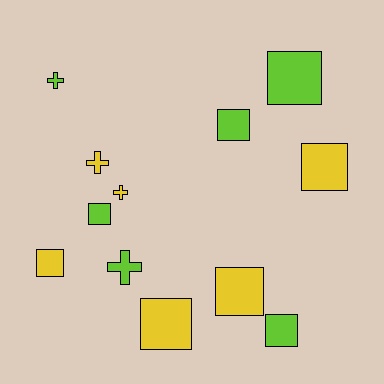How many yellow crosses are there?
There are 2 yellow crosses.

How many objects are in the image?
There are 12 objects.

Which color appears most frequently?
Lime, with 6 objects.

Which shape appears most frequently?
Square, with 8 objects.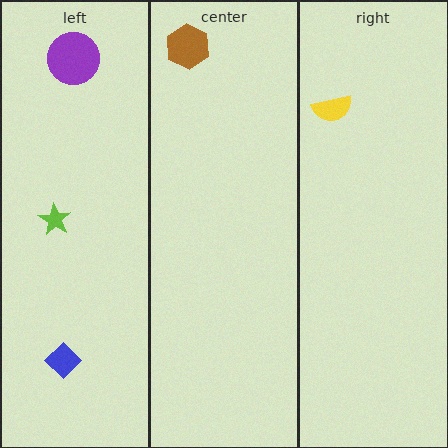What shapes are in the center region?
The brown hexagon.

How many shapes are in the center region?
1.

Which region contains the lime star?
The left region.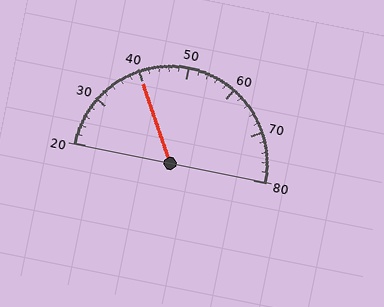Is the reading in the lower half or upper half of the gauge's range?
The reading is in the lower half of the range (20 to 80).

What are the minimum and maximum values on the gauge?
The gauge ranges from 20 to 80.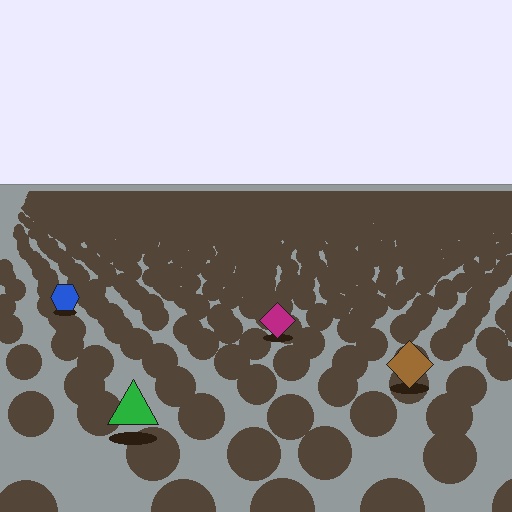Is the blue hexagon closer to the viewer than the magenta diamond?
No. The magenta diamond is closer — you can tell from the texture gradient: the ground texture is coarser near it.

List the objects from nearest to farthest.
From nearest to farthest: the green triangle, the brown diamond, the magenta diamond, the blue hexagon.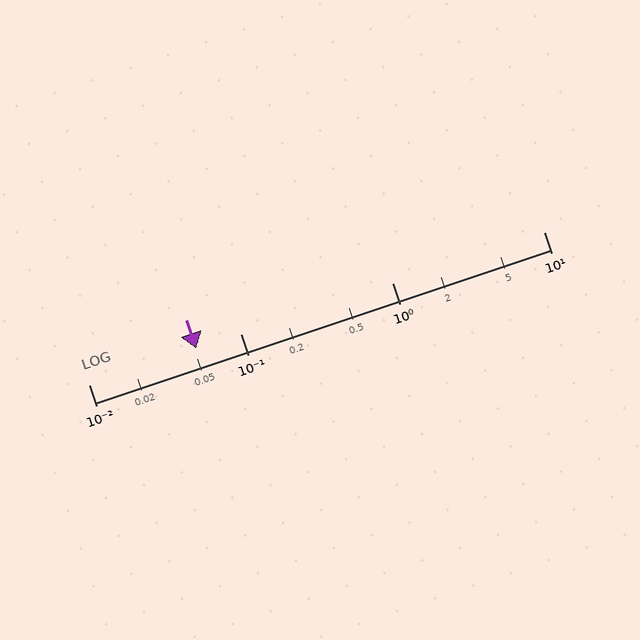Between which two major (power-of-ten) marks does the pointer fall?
The pointer is between 0.01 and 0.1.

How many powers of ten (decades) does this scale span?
The scale spans 3 decades, from 0.01 to 10.